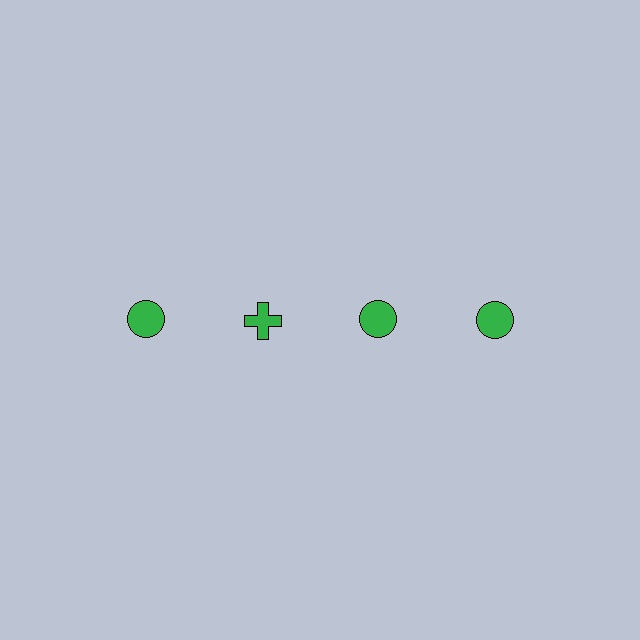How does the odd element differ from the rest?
It has a different shape: cross instead of circle.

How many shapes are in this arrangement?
There are 4 shapes arranged in a grid pattern.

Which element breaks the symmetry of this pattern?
The green cross in the top row, second from left column breaks the symmetry. All other shapes are green circles.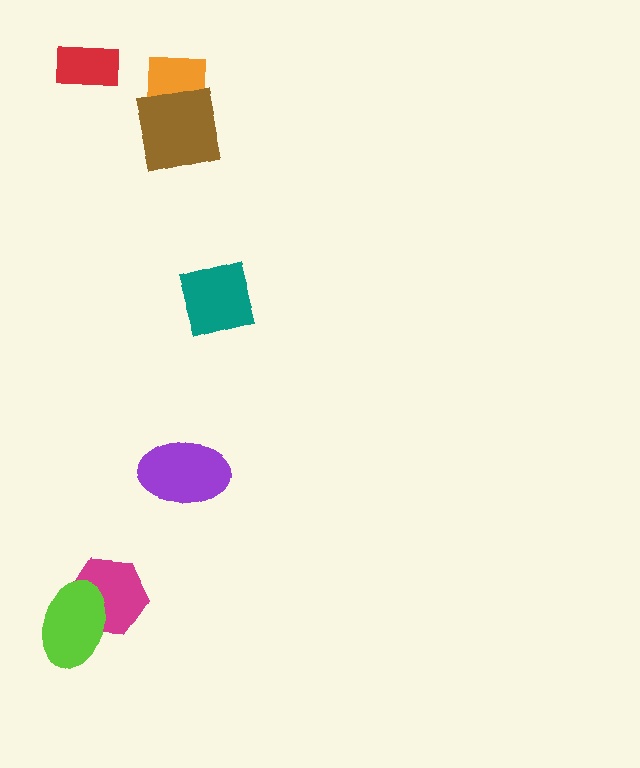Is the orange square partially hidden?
Yes, it is partially covered by another shape.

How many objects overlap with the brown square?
1 object overlaps with the brown square.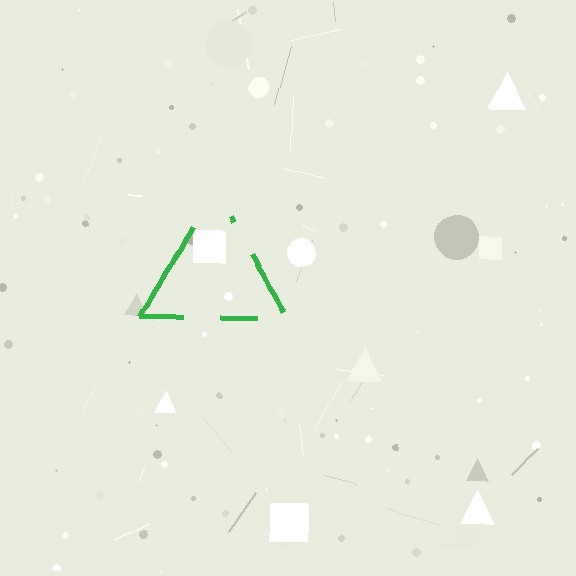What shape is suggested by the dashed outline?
The dashed outline suggests a triangle.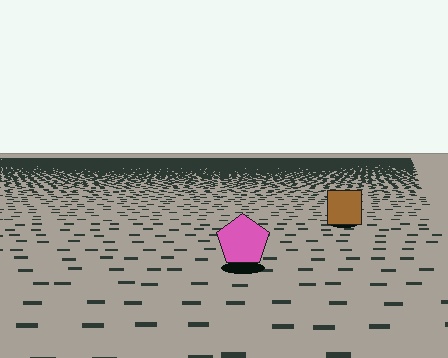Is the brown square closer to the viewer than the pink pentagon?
No. The pink pentagon is closer — you can tell from the texture gradient: the ground texture is coarser near it.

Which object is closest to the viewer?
The pink pentagon is closest. The texture marks near it are larger and more spread out.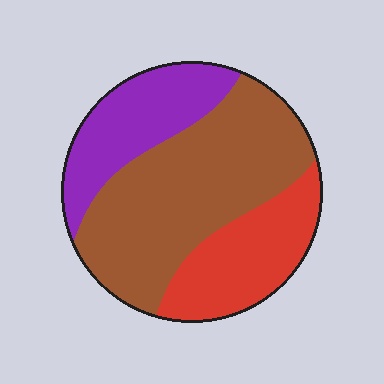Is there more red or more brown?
Brown.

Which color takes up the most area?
Brown, at roughly 50%.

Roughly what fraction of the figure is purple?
Purple takes up less than a quarter of the figure.